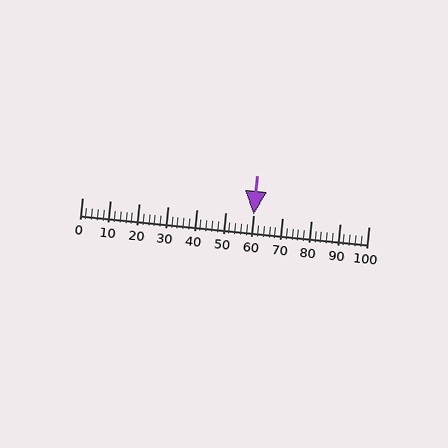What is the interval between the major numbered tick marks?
The major tick marks are spaced 10 units apart.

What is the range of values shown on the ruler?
The ruler shows values from 0 to 100.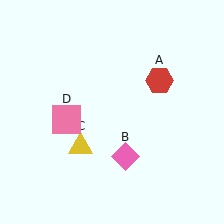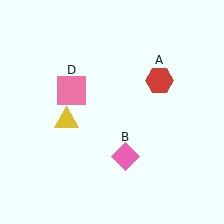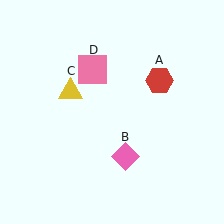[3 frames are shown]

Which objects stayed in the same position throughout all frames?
Red hexagon (object A) and pink diamond (object B) remained stationary.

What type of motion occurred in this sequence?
The yellow triangle (object C), pink square (object D) rotated clockwise around the center of the scene.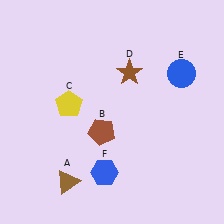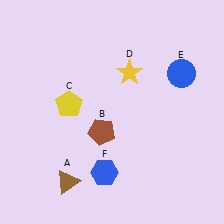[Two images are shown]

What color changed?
The star (D) changed from brown in Image 1 to yellow in Image 2.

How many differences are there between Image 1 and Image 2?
There is 1 difference between the two images.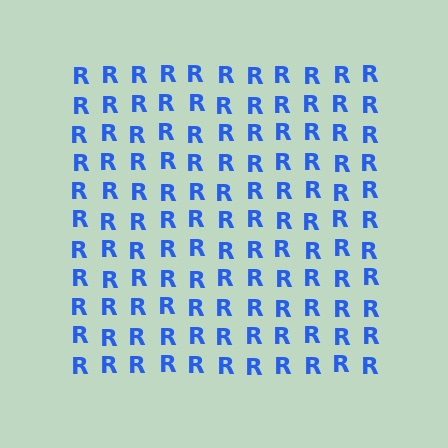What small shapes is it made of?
It is made of small letter R's.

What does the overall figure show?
The overall figure shows a square.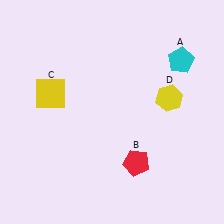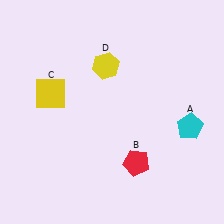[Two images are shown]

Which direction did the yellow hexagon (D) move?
The yellow hexagon (D) moved left.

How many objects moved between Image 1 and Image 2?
2 objects moved between the two images.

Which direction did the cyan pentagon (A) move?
The cyan pentagon (A) moved down.